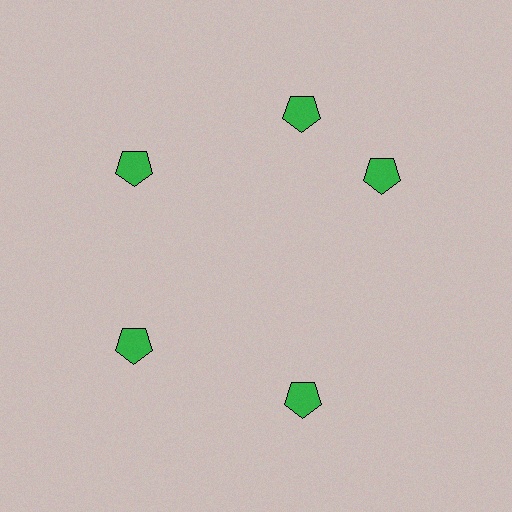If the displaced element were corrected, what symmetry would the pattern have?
It would have 5-fold rotational symmetry — the pattern would map onto itself every 72 degrees.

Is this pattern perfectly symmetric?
No. The 5 green pentagons are arranged in a ring, but one element near the 3 o'clock position is rotated out of alignment along the ring, breaking the 5-fold rotational symmetry.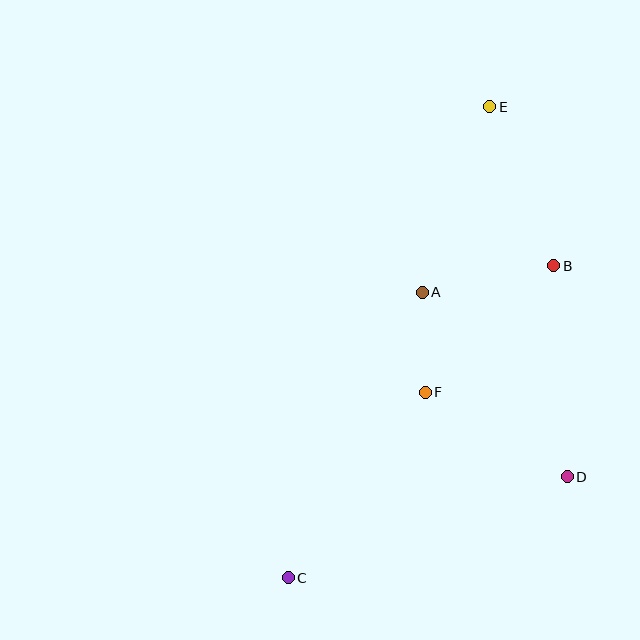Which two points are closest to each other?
Points A and F are closest to each other.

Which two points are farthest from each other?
Points C and E are farthest from each other.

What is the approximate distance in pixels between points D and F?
The distance between D and F is approximately 165 pixels.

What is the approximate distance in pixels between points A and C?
The distance between A and C is approximately 315 pixels.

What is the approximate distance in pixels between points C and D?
The distance between C and D is approximately 297 pixels.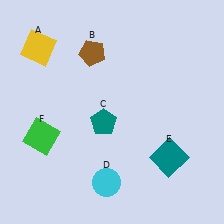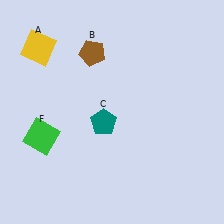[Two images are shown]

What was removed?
The teal square (E), the cyan circle (D) were removed in Image 2.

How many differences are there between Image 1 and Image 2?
There are 2 differences between the two images.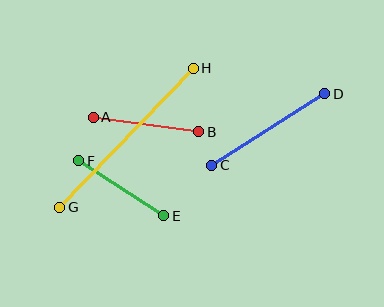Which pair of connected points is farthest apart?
Points G and H are farthest apart.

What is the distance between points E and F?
The distance is approximately 102 pixels.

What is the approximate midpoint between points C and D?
The midpoint is at approximately (268, 129) pixels.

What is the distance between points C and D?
The distance is approximately 134 pixels.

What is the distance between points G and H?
The distance is approximately 193 pixels.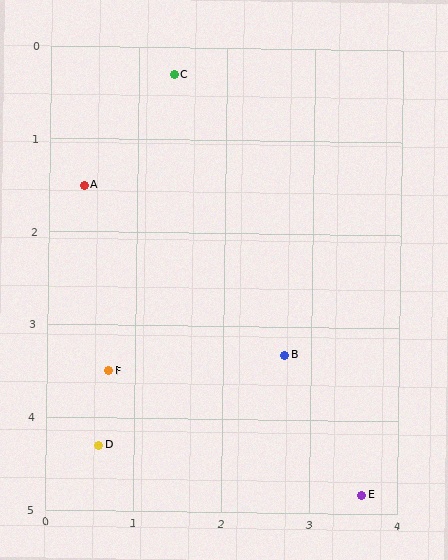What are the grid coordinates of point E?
Point E is at approximately (3.6, 4.8).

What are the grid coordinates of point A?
Point A is at approximately (0.4, 1.5).